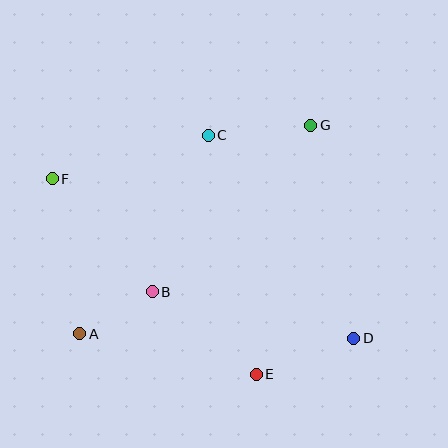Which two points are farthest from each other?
Points D and F are farthest from each other.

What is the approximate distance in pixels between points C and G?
The distance between C and G is approximately 103 pixels.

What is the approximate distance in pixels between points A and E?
The distance between A and E is approximately 181 pixels.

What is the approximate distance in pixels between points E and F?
The distance between E and F is approximately 282 pixels.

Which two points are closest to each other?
Points A and B are closest to each other.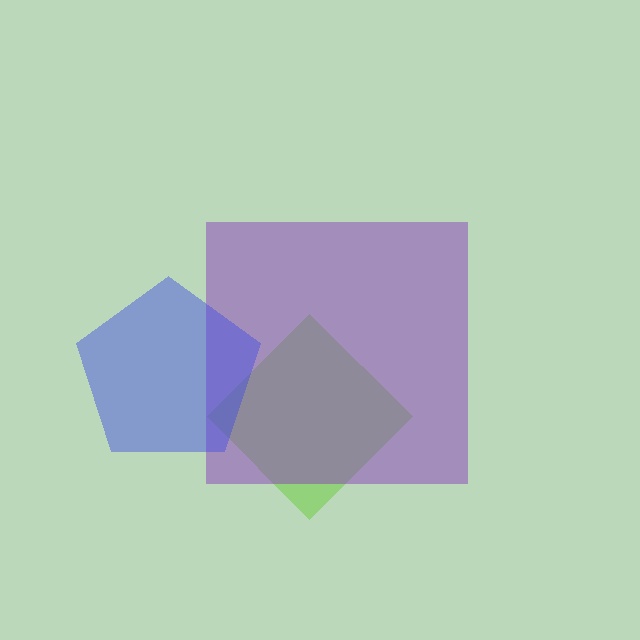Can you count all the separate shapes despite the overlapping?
Yes, there are 3 separate shapes.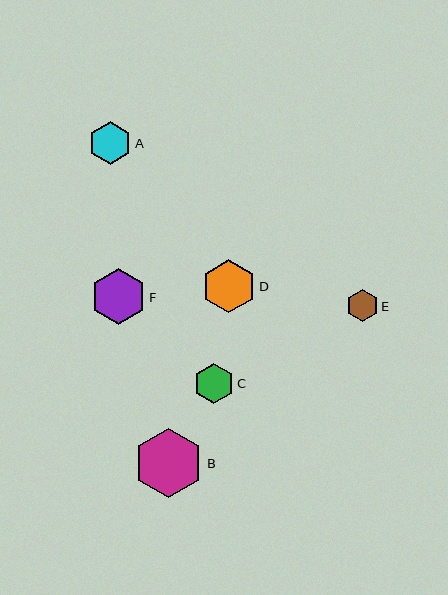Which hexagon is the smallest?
Hexagon E is the smallest with a size of approximately 32 pixels.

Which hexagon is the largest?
Hexagon B is the largest with a size of approximately 69 pixels.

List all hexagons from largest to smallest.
From largest to smallest: B, F, D, A, C, E.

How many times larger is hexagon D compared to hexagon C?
Hexagon D is approximately 1.3 times the size of hexagon C.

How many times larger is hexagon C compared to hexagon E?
Hexagon C is approximately 1.3 times the size of hexagon E.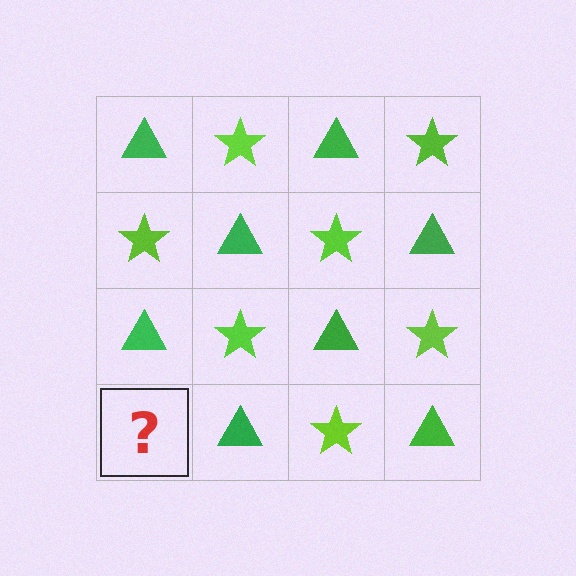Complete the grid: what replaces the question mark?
The question mark should be replaced with a lime star.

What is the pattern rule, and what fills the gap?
The rule is that it alternates green triangle and lime star in a checkerboard pattern. The gap should be filled with a lime star.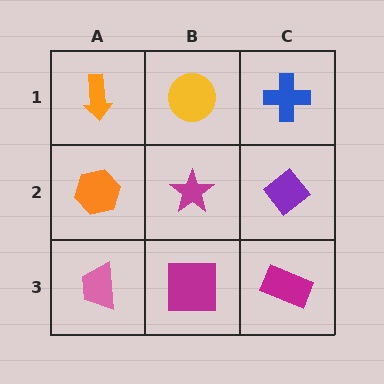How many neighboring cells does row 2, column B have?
4.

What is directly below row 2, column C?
A magenta rectangle.